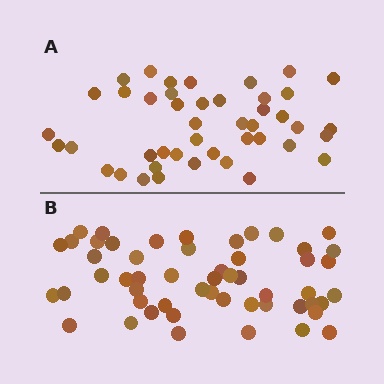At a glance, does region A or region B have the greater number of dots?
Region B (the bottom region) has more dots.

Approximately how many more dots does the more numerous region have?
Region B has roughly 8 or so more dots than region A.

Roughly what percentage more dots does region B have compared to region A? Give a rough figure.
About 20% more.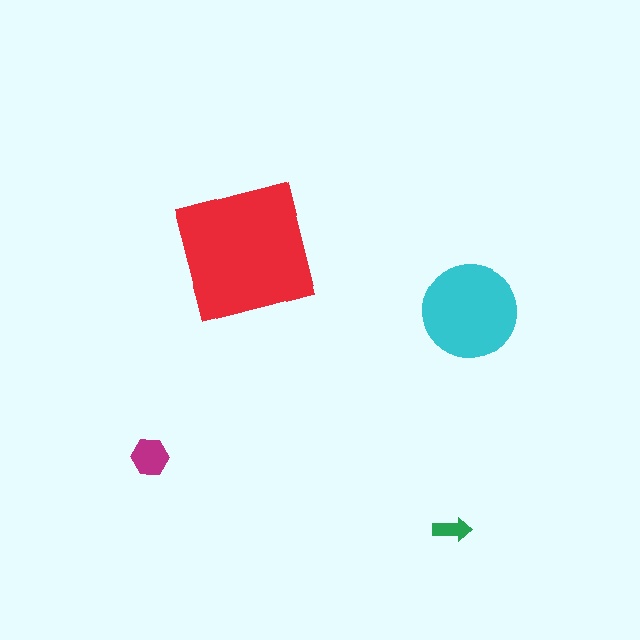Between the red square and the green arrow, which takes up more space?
The red square.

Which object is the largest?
The red square.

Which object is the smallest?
The green arrow.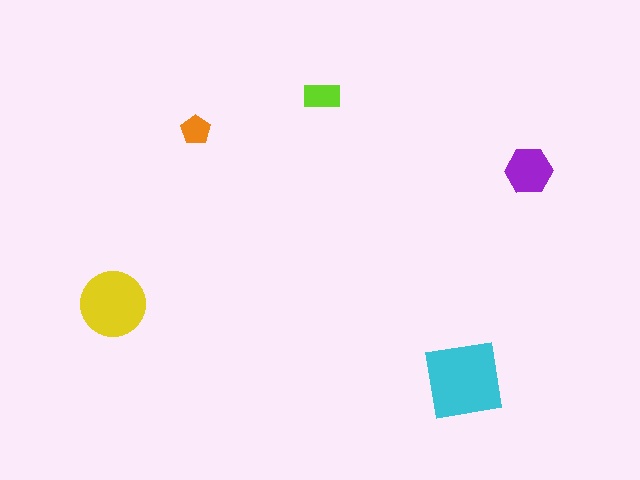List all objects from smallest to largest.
The orange pentagon, the lime rectangle, the purple hexagon, the yellow circle, the cyan square.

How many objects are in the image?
There are 5 objects in the image.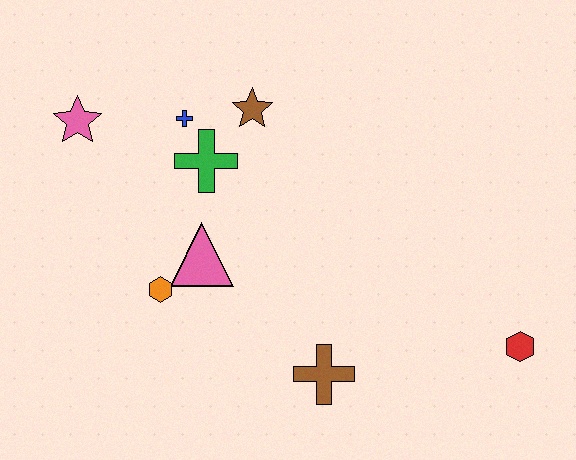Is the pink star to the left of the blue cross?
Yes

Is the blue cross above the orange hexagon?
Yes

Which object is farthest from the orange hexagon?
The red hexagon is farthest from the orange hexagon.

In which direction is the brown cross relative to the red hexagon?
The brown cross is to the left of the red hexagon.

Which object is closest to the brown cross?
The pink triangle is closest to the brown cross.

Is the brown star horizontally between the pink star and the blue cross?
No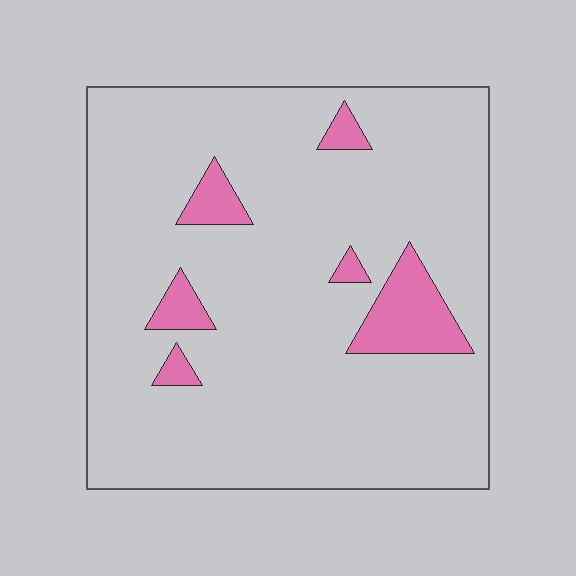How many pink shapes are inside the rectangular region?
6.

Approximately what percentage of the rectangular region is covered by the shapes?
Approximately 10%.